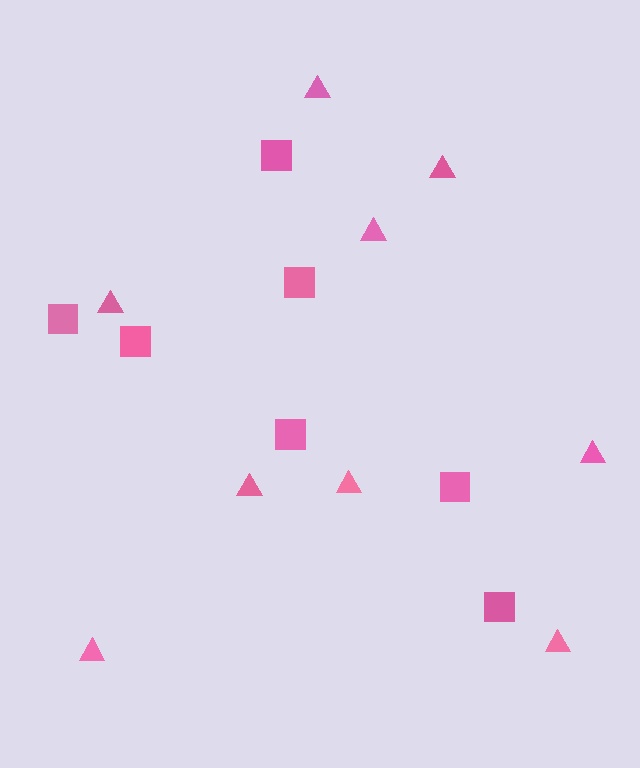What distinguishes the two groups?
There are 2 groups: one group of squares (7) and one group of triangles (9).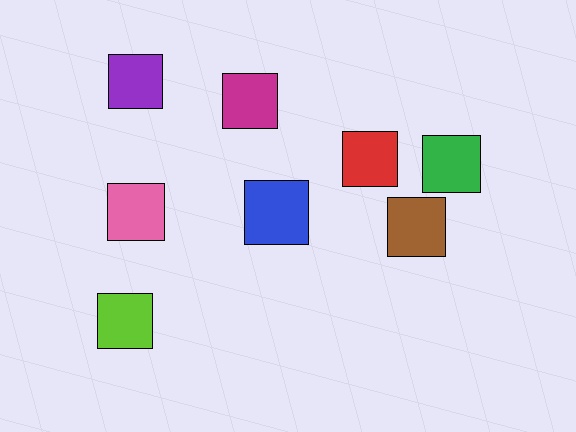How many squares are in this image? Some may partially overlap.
There are 8 squares.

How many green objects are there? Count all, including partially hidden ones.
There is 1 green object.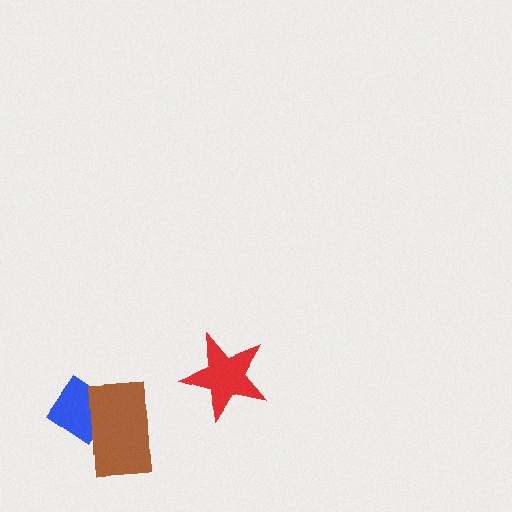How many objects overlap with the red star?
0 objects overlap with the red star.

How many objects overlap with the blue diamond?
1 object overlaps with the blue diamond.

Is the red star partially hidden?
No, no other shape covers it.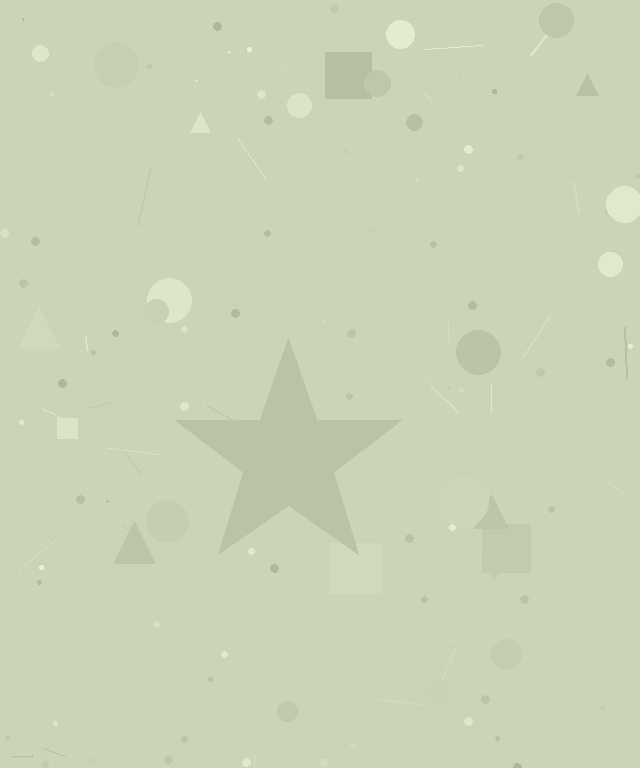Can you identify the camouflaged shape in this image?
The camouflaged shape is a star.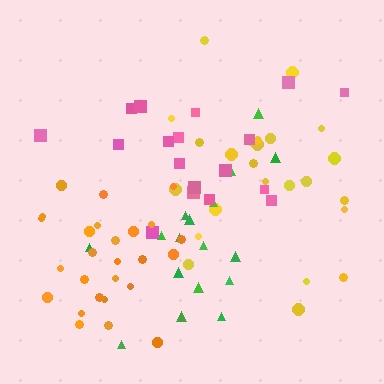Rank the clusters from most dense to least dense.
orange, yellow, pink, green.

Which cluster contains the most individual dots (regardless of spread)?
Orange (26).